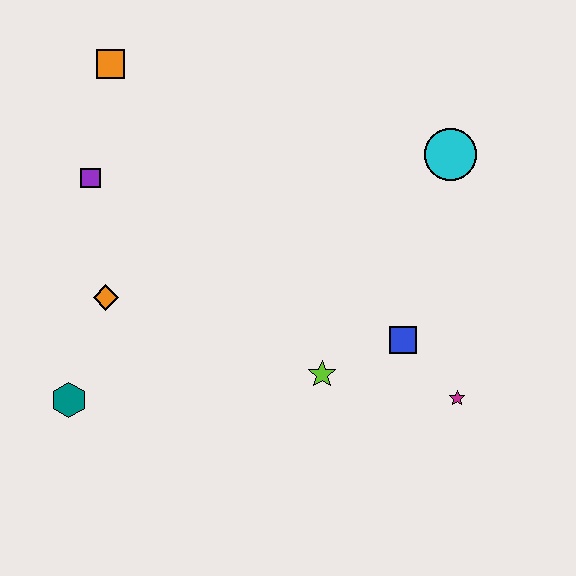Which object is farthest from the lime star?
The orange square is farthest from the lime star.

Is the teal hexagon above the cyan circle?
No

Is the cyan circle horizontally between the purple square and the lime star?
No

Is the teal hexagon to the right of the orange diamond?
No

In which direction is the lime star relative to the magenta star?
The lime star is to the left of the magenta star.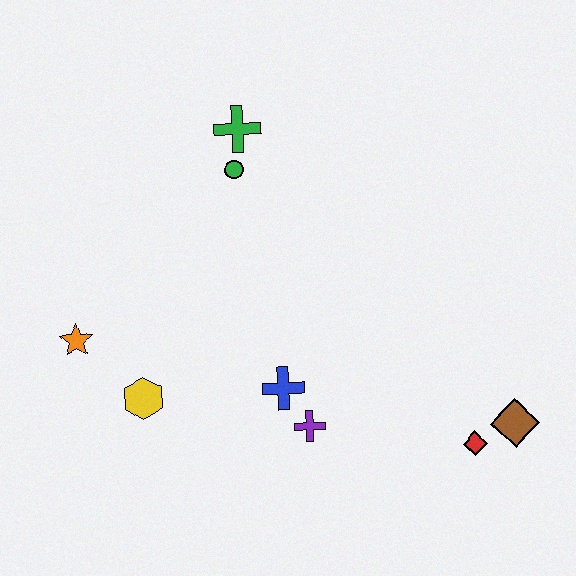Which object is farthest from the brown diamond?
The orange star is farthest from the brown diamond.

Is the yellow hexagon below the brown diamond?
No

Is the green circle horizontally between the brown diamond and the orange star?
Yes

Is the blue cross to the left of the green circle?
No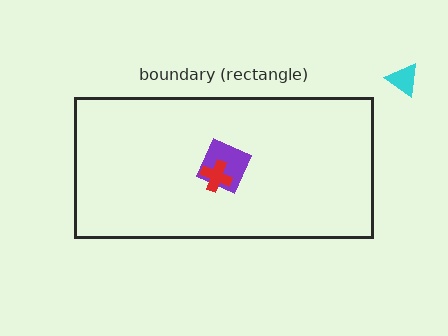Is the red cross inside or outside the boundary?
Inside.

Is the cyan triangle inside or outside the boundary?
Outside.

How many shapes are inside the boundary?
2 inside, 1 outside.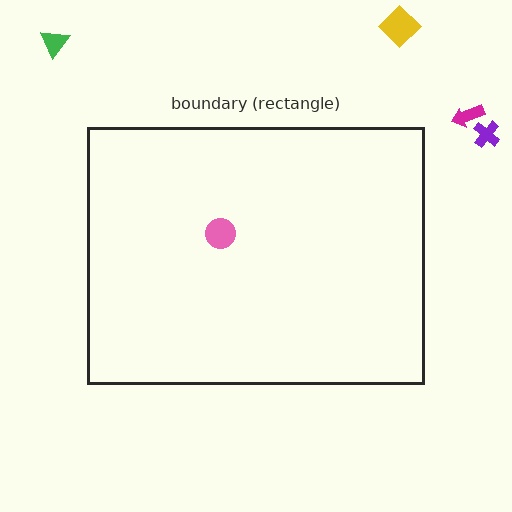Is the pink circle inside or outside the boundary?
Inside.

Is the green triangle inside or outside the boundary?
Outside.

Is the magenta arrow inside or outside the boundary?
Outside.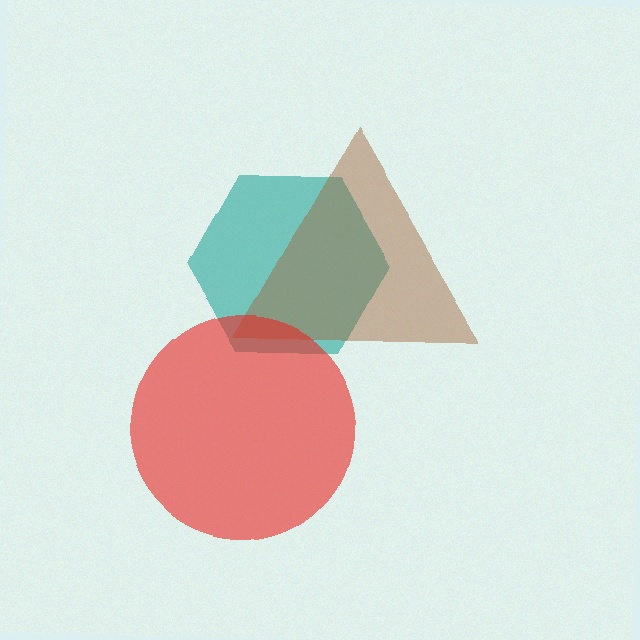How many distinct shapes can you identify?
There are 3 distinct shapes: a teal hexagon, a brown triangle, a red circle.